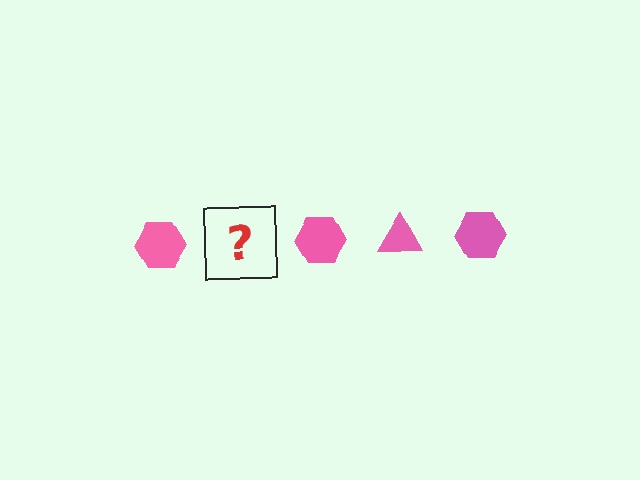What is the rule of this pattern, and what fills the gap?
The rule is that the pattern cycles through hexagon, triangle shapes in pink. The gap should be filled with a pink triangle.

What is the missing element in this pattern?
The missing element is a pink triangle.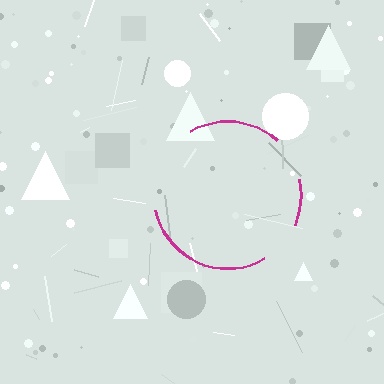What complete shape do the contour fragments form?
The contour fragments form a circle.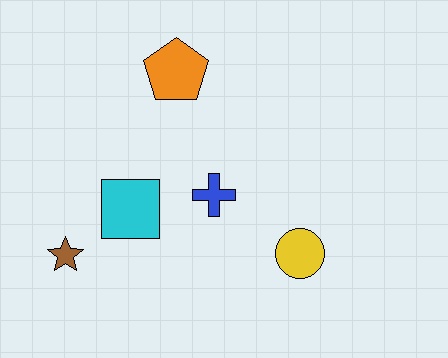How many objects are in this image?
There are 5 objects.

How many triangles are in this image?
There are no triangles.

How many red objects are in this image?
There are no red objects.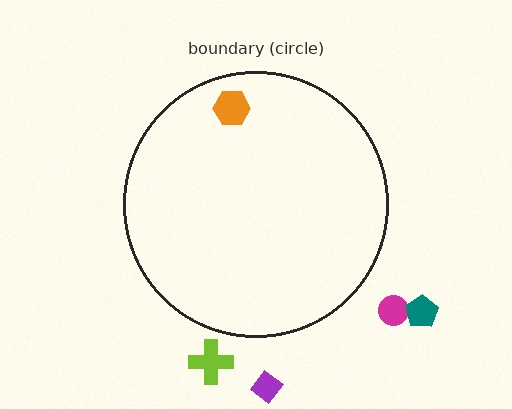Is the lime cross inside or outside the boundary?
Outside.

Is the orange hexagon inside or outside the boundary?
Inside.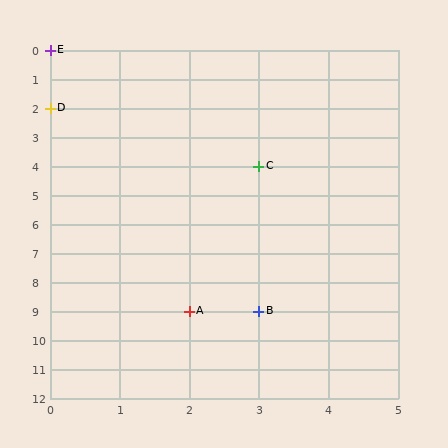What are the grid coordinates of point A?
Point A is at grid coordinates (2, 9).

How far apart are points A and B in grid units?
Points A and B are 1 column apart.